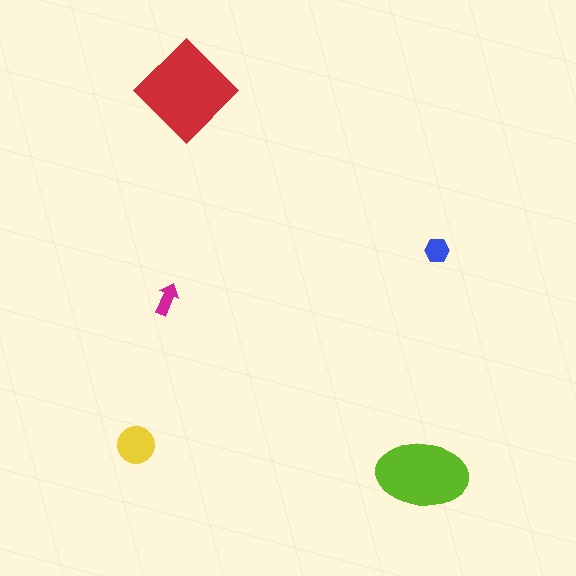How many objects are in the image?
There are 5 objects in the image.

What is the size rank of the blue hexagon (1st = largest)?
4th.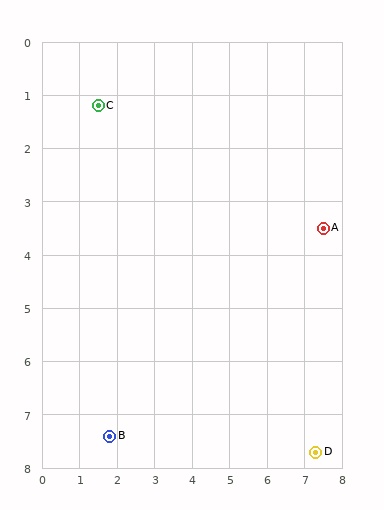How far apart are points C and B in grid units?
Points C and B are about 6.2 grid units apart.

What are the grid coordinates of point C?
Point C is at approximately (1.5, 1.2).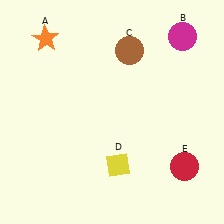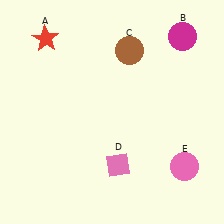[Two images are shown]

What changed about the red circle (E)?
In Image 1, E is red. In Image 2, it changed to pink.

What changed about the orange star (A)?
In Image 1, A is orange. In Image 2, it changed to red.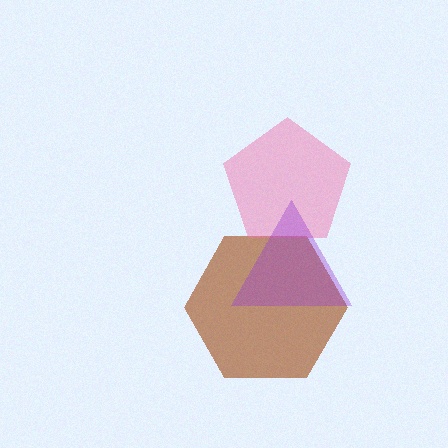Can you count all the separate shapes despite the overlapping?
Yes, there are 3 separate shapes.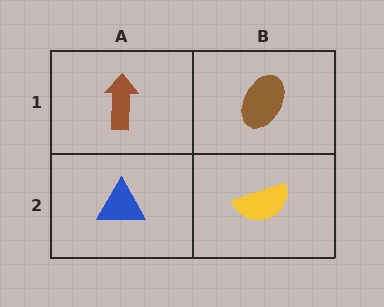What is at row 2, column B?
A yellow semicircle.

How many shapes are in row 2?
2 shapes.